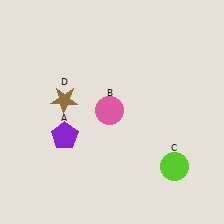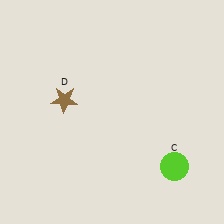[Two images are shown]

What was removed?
The purple pentagon (A), the pink circle (B) were removed in Image 2.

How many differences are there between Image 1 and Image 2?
There are 2 differences between the two images.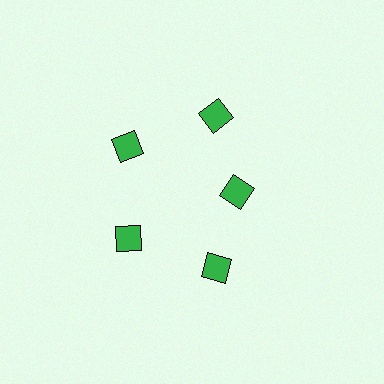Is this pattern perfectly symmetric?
No. The 5 green diamonds are arranged in a ring, but one element near the 3 o'clock position is pulled inward toward the center, breaking the 5-fold rotational symmetry.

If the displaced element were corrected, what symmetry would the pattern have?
It would have 5-fold rotational symmetry — the pattern would map onto itself every 72 degrees.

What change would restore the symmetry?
The symmetry would be restored by moving it outward, back onto the ring so that all 5 diamonds sit at equal angles and equal distance from the center.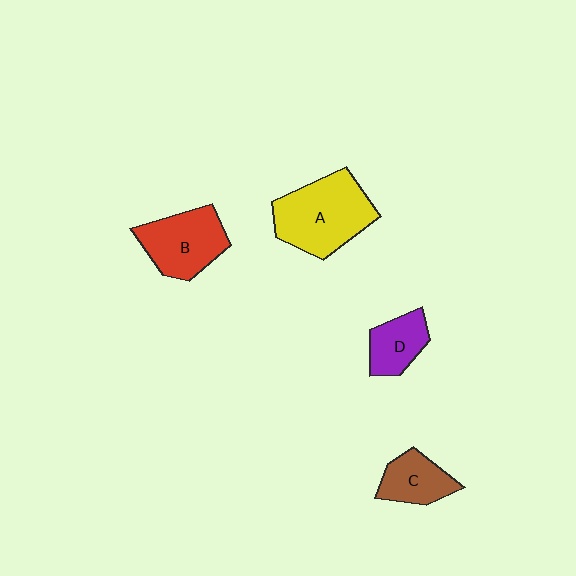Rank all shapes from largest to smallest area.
From largest to smallest: A (yellow), B (red), C (brown), D (purple).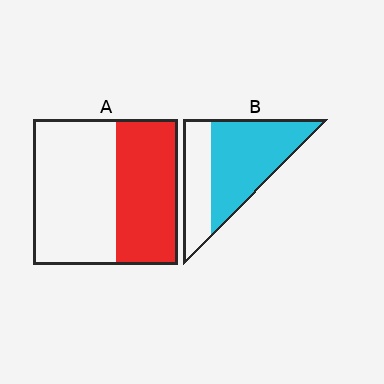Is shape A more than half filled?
No.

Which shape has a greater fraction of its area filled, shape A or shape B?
Shape B.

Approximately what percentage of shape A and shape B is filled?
A is approximately 45% and B is approximately 65%.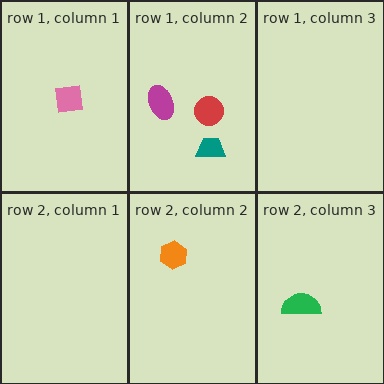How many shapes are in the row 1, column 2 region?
3.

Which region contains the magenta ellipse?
The row 1, column 2 region.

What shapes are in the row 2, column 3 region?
The green semicircle.